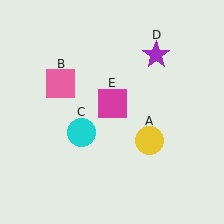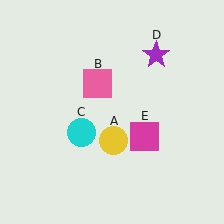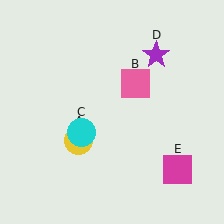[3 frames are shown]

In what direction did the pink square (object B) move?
The pink square (object B) moved right.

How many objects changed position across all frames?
3 objects changed position: yellow circle (object A), pink square (object B), magenta square (object E).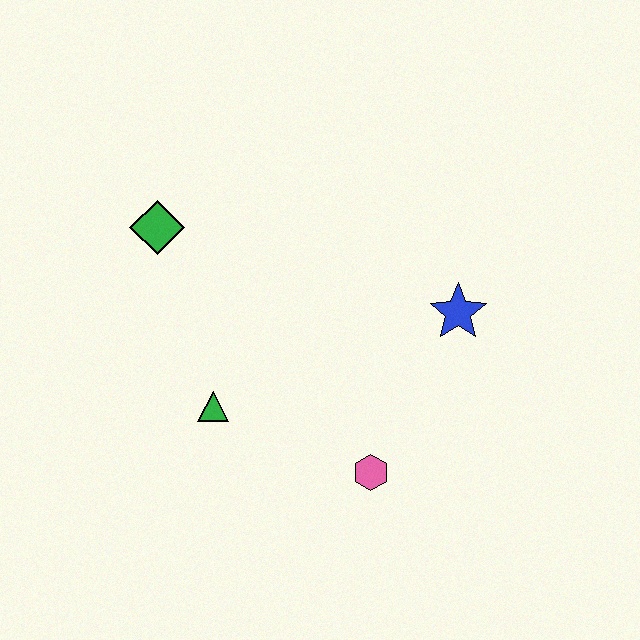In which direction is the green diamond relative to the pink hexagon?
The green diamond is above the pink hexagon.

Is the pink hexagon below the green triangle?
Yes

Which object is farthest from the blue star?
The green diamond is farthest from the blue star.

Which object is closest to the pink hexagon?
The green triangle is closest to the pink hexagon.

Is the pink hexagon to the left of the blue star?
Yes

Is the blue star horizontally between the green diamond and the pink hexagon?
No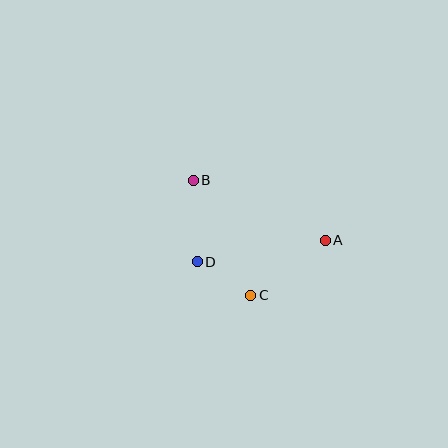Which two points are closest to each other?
Points C and D are closest to each other.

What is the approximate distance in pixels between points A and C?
The distance between A and C is approximately 92 pixels.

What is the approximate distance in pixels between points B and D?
The distance between B and D is approximately 81 pixels.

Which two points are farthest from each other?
Points A and B are farthest from each other.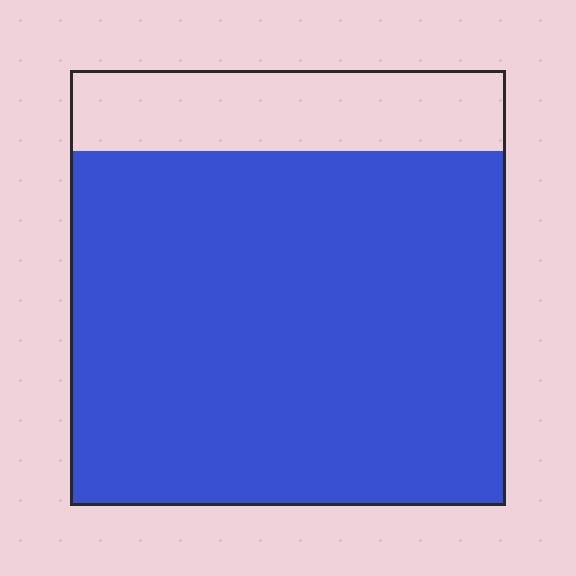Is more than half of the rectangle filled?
Yes.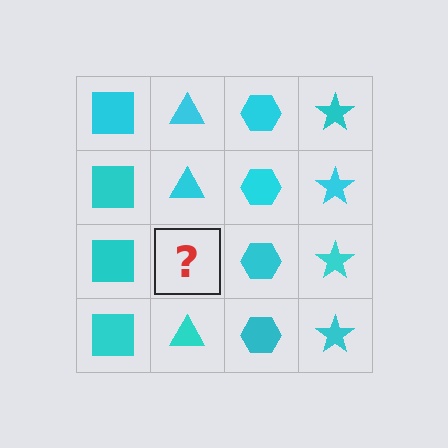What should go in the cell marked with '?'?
The missing cell should contain a cyan triangle.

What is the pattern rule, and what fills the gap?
The rule is that each column has a consistent shape. The gap should be filled with a cyan triangle.